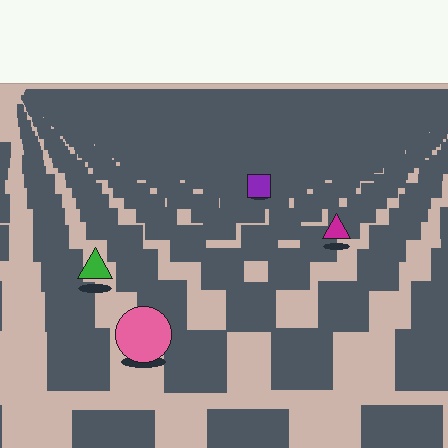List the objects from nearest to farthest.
From nearest to farthest: the pink circle, the green triangle, the magenta triangle, the purple square.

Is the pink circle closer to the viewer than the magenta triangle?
Yes. The pink circle is closer — you can tell from the texture gradient: the ground texture is coarser near it.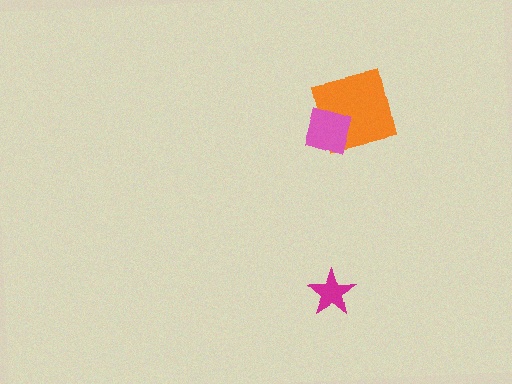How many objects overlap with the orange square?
1 object overlaps with the orange square.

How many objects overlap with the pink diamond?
1 object overlaps with the pink diamond.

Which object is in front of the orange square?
The pink diamond is in front of the orange square.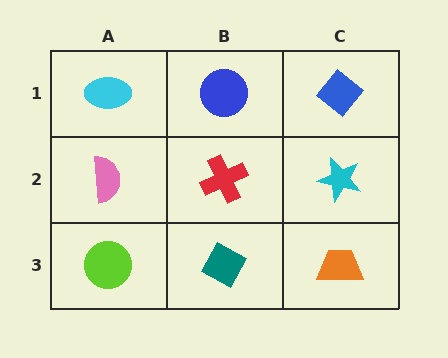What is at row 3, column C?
An orange trapezoid.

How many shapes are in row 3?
3 shapes.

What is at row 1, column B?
A blue circle.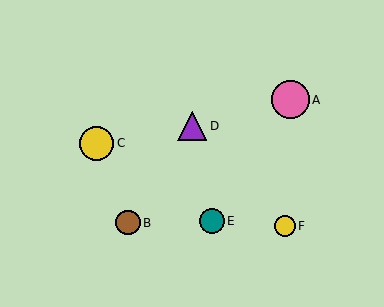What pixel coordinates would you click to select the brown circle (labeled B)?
Click at (128, 223) to select the brown circle B.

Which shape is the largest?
The pink circle (labeled A) is the largest.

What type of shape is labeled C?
Shape C is a yellow circle.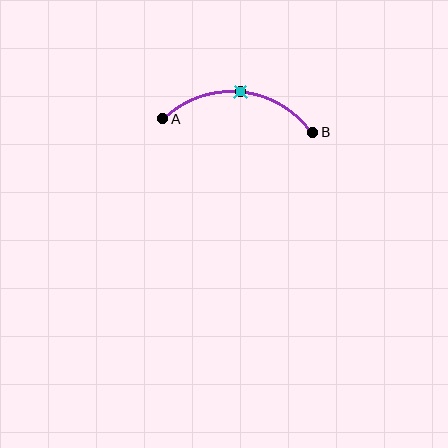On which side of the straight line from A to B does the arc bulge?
The arc bulges above the straight line connecting A and B.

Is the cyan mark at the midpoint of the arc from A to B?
Yes. The cyan mark lies on the arc at equal arc-length from both A and B — it is the arc midpoint.